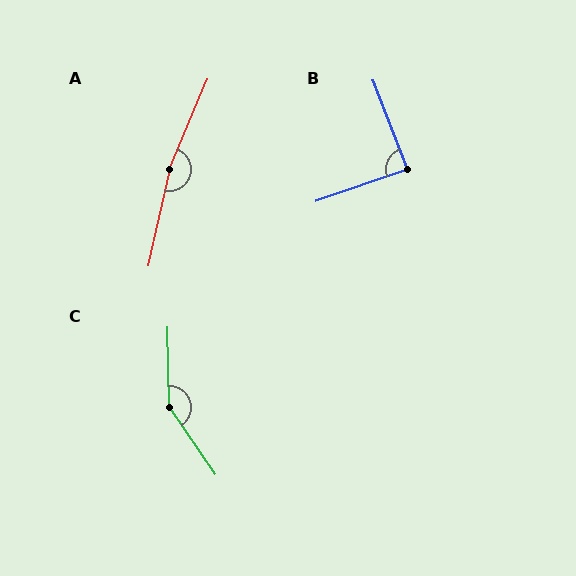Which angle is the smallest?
B, at approximately 88 degrees.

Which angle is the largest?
A, at approximately 170 degrees.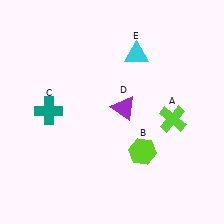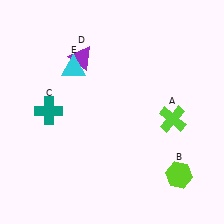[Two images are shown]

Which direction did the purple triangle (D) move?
The purple triangle (D) moved up.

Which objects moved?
The objects that moved are: the lime hexagon (B), the purple triangle (D), the cyan triangle (E).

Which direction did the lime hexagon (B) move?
The lime hexagon (B) moved right.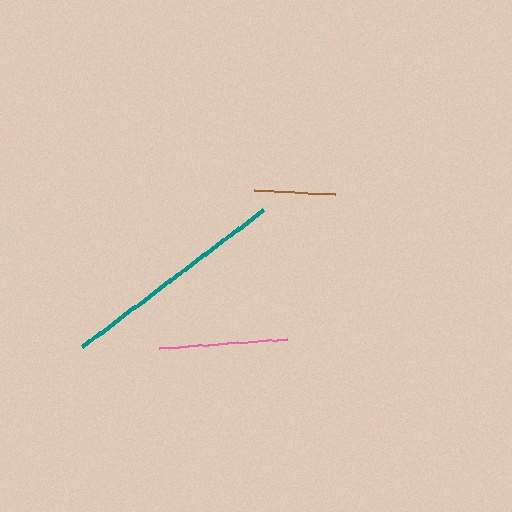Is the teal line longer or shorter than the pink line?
The teal line is longer than the pink line.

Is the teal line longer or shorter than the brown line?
The teal line is longer than the brown line.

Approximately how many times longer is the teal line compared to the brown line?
The teal line is approximately 2.8 times the length of the brown line.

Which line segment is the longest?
The teal line is the longest at approximately 227 pixels.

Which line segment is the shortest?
The brown line is the shortest at approximately 82 pixels.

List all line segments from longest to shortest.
From longest to shortest: teal, pink, brown.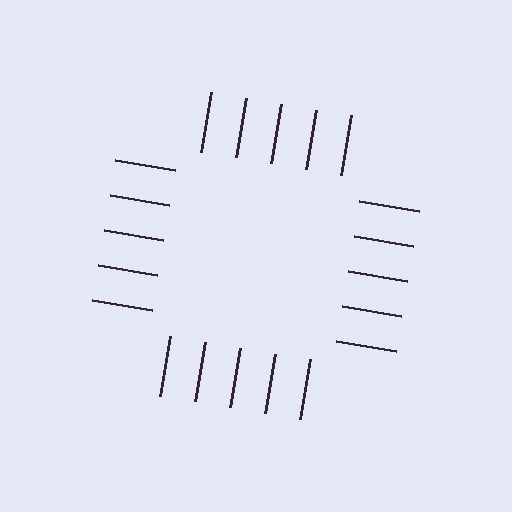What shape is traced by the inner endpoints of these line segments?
An illusory square — the line segments terminate on its edges but no continuous stroke is drawn.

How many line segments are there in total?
20 — 5 along each of the 4 edges.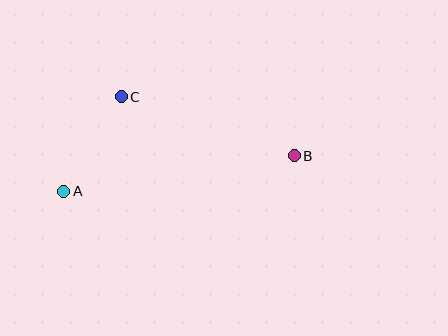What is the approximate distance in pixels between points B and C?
The distance between B and C is approximately 183 pixels.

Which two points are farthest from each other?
Points A and B are farthest from each other.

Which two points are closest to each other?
Points A and C are closest to each other.